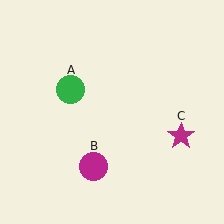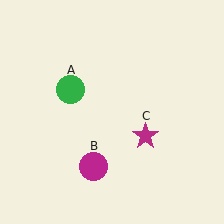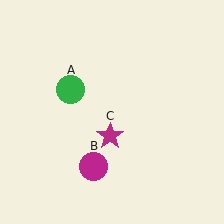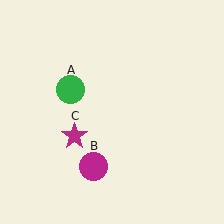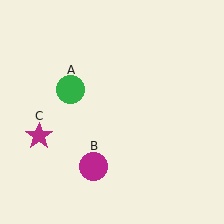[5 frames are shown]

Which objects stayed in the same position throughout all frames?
Green circle (object A) and magenta circle (object B) remained stationary.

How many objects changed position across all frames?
1 object changed position: magenta star (object C).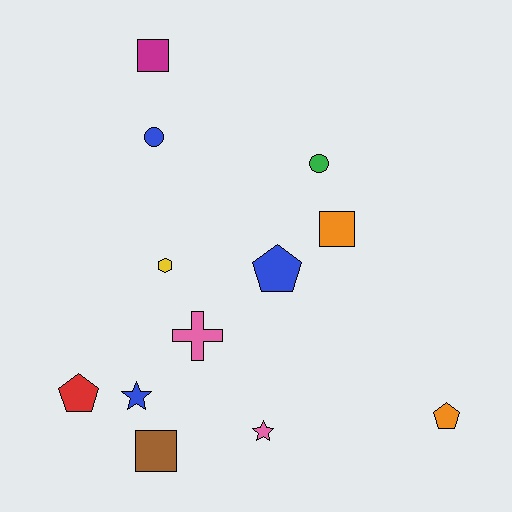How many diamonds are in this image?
There are no diamonds.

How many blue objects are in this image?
There are 3 blue objects.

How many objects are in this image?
There are 12 objects.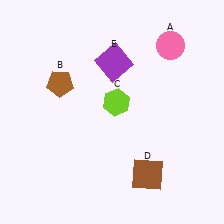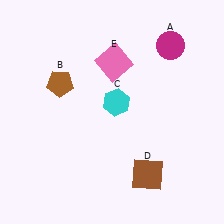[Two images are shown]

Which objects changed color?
A changed from pink to magenta. C changed from lime to cyan. E changed from purple to pink.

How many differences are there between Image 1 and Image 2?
There are 3 differences between the two images.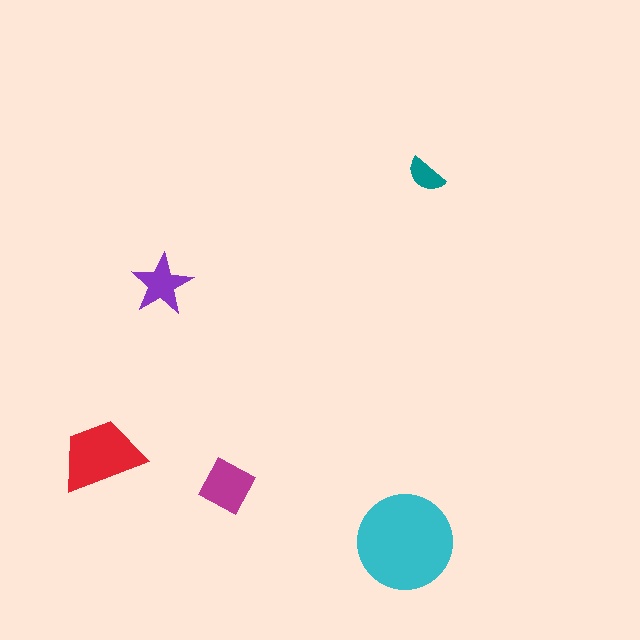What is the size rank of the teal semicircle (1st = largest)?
5th.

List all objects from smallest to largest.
The teal semicircle, the purple star, the magenta diamond, the red trapezoid, the cyan circle.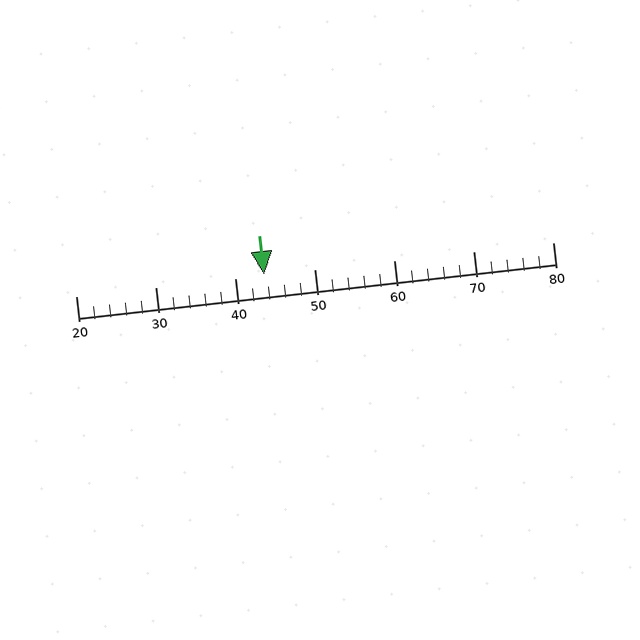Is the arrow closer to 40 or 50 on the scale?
The arrow is closer to 40.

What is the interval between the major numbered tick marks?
The major tick marks are spaced 10 units apart.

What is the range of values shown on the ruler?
The ruler shows values from 20 to 80.